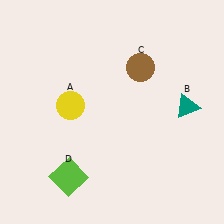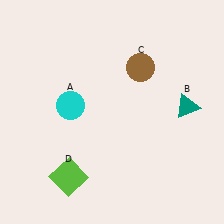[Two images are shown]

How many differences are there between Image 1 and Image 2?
There is 1 difference between the two images.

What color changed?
The circle (A) changed from yellow in Image 1 to cyan in Image 2.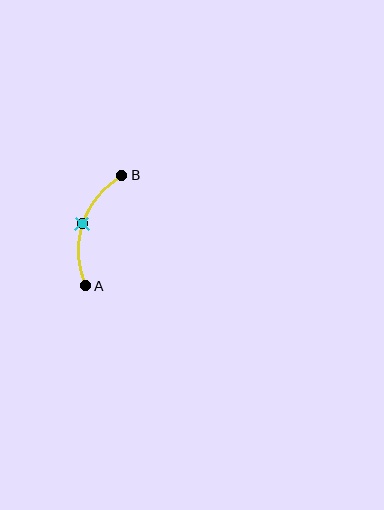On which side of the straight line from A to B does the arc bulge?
The arc bulges to the left of the straight line connecting A and B.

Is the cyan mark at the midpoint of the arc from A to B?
Yes. The cyan mark lies on the arc at equal arc-length from both A and B — it is the arc midpoint.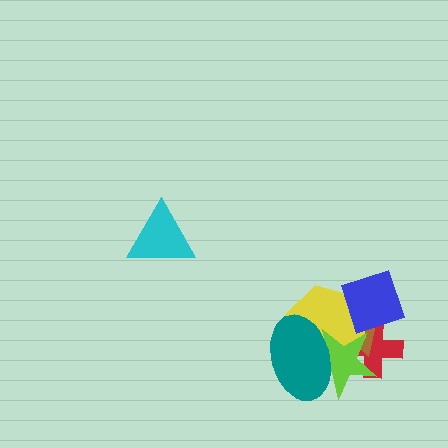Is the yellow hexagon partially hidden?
Yes, it is partially covered by another shape.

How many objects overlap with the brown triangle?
5 objects overlap with the brown triangle.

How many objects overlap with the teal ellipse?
3 objects overlap with the teal ellipse.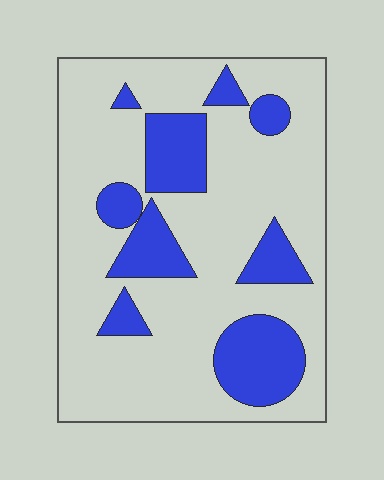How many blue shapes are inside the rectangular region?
9.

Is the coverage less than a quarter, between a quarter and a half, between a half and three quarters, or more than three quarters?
Less than a quarter.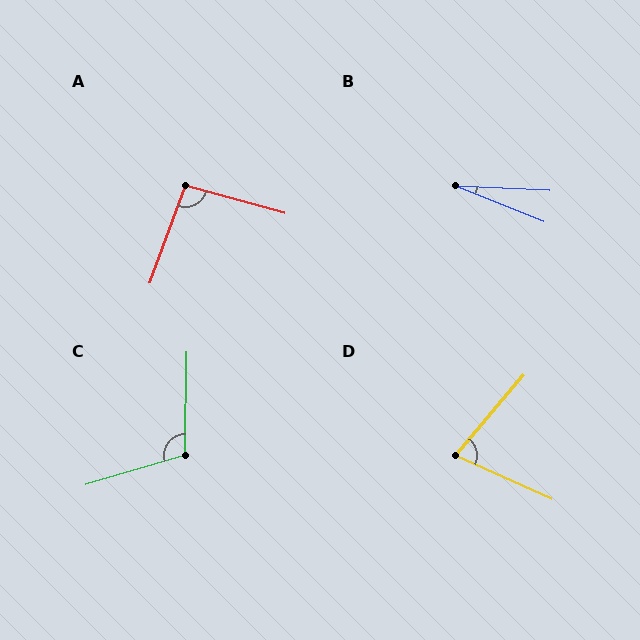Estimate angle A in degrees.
Approximately 95 degrees.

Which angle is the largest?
C, at approximately 107 degrees.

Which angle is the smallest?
B, at approximately 19 degrees.